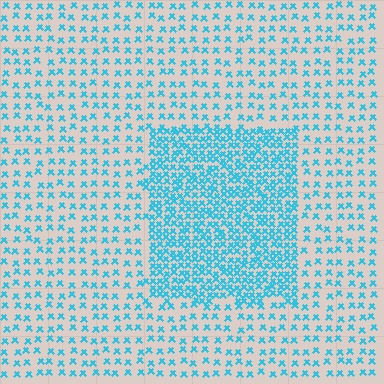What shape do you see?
I see a rectangle.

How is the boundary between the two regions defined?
The boundary is defined by a change in element density (approximately 2.5x ratio). All elements are the same color, size, and shape.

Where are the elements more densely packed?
The elements are more densely packed inside the rectangle boundary.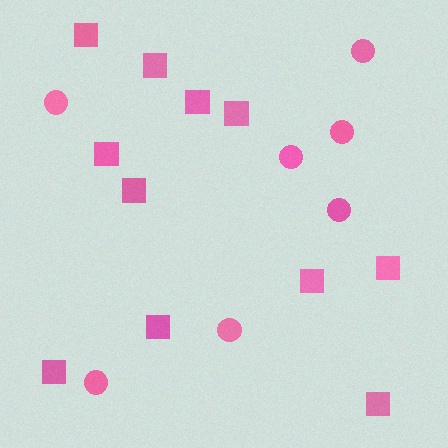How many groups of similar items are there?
There are 2 groups: one group of circles (7) and one group of squares (11).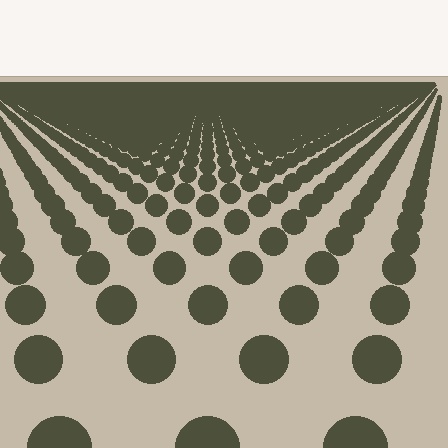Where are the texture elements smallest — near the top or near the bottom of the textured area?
Near the top.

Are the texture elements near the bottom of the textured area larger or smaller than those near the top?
Larger. Near the bottom, elements are closer to the viewer and appear at a bigger on-screen size.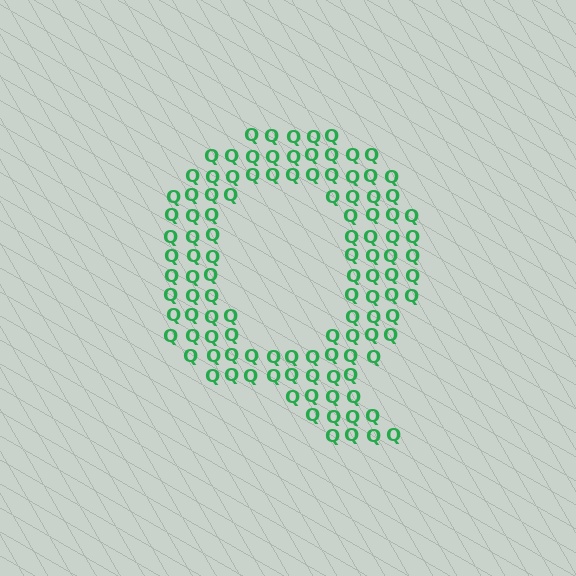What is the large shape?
The large shape is the letter Q.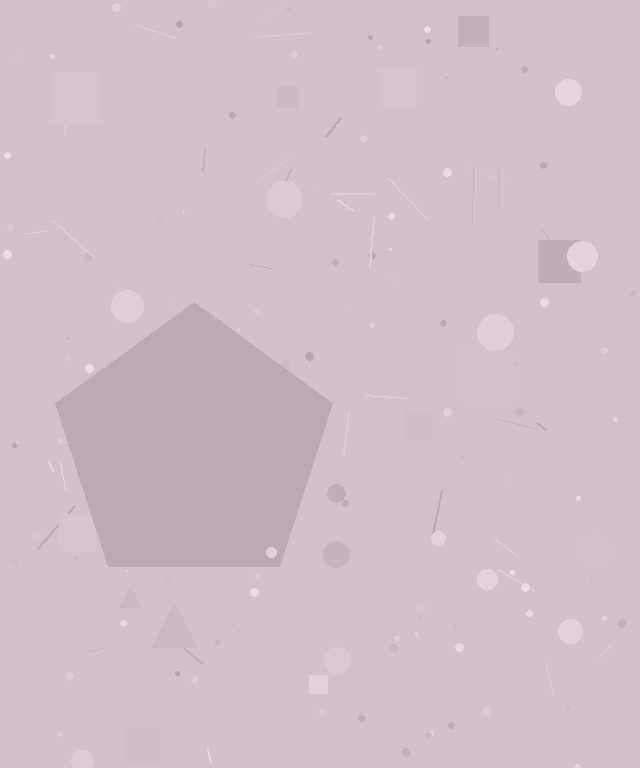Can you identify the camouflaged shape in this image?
The camouflaged shape is a pentagon.